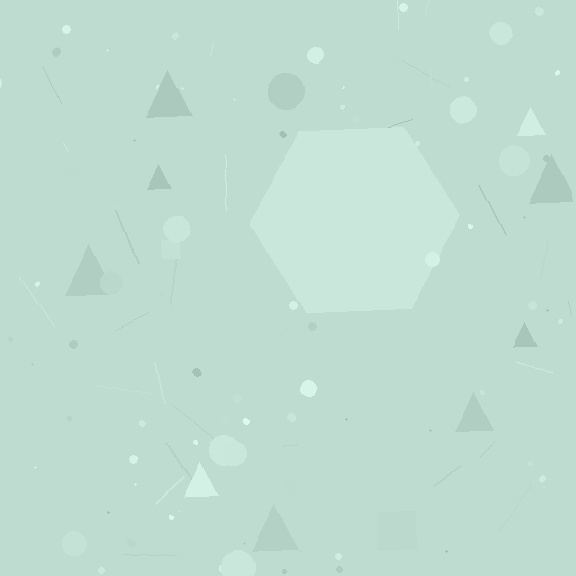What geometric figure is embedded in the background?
A hexagon is embedded in the background.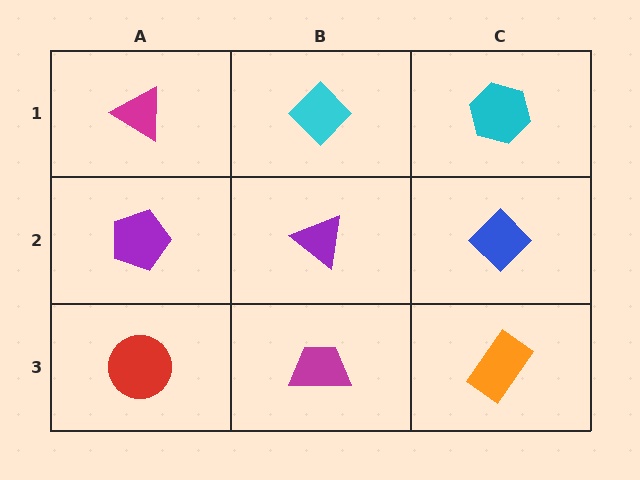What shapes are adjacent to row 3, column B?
A purple triangle (row 2, column B), a red circle (row 3, column A), an orange rectangle (row 3, column C).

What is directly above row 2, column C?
A cyan hexagon.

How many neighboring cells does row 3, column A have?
2.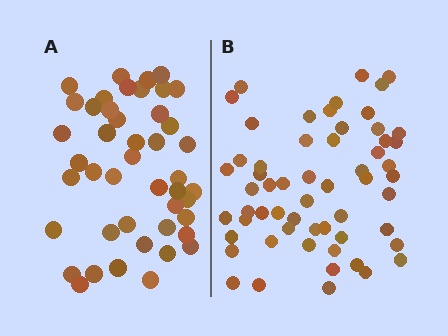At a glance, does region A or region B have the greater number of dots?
Region B (the right region) has more dots.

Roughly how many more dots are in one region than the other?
Region B has approximately 15 more dots than region A.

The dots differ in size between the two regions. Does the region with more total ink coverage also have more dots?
No. Region A has more total ink coverage because its dots are larger, but region B actually contains more individual dots. Total area can be misleading — the number of items is what matters here.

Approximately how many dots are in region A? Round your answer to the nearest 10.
About 40 dots. (The exact count is 45, which rounds to 40.)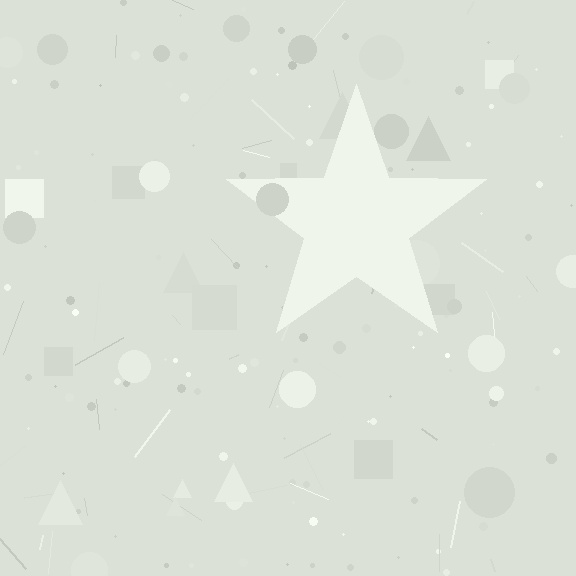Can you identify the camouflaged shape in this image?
The camouflaged shape is a star.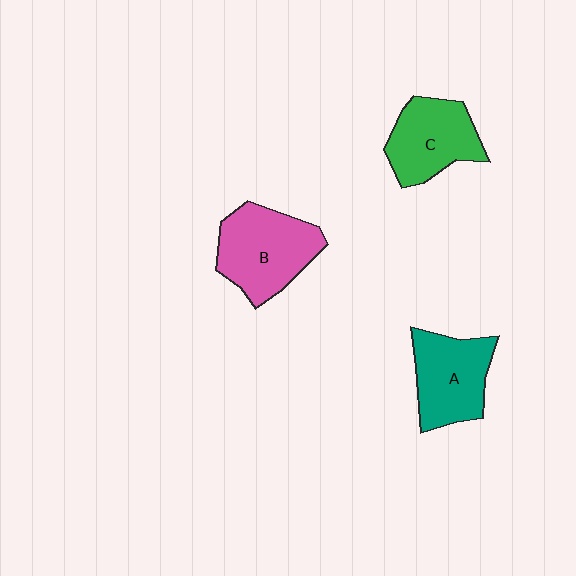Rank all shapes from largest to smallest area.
From largest to smallest: B (pink), A (teal), C (green).